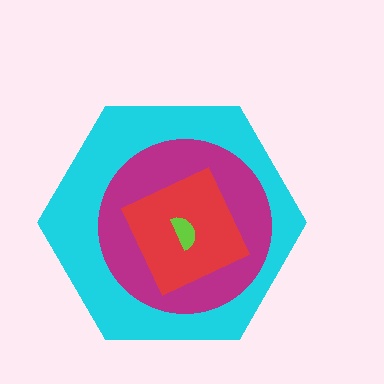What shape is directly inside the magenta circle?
The red diamond.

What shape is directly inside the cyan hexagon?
The magenta circle.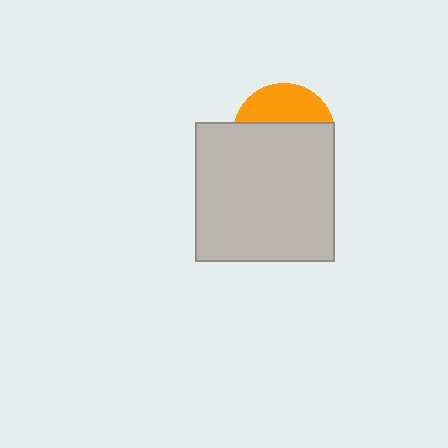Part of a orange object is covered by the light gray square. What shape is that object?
It is a circle.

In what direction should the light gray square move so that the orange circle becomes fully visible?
The light gray square should move down. That is the shortest direction to clear the overlap and leave the orange circle fully visible.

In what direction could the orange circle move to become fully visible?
The orange circle could move up. That would shift it out from behind the light gray square entirely.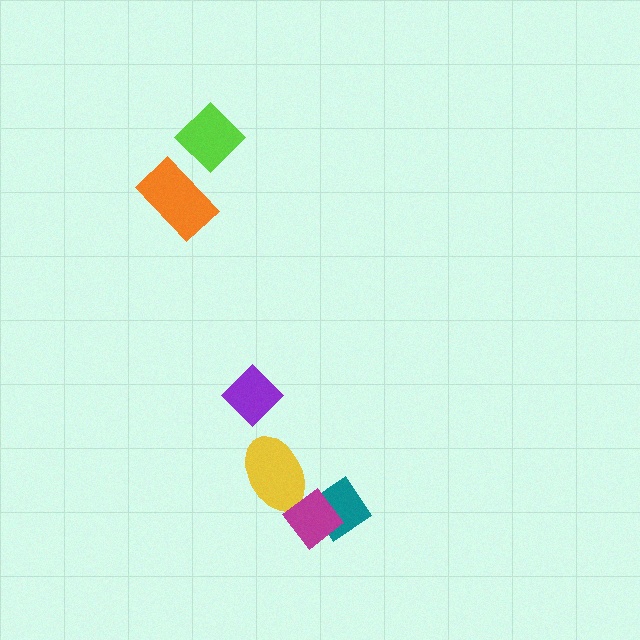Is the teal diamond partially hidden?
Yes, it is partially covered by another shape.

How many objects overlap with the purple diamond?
0 objects overlap with the purple diamond.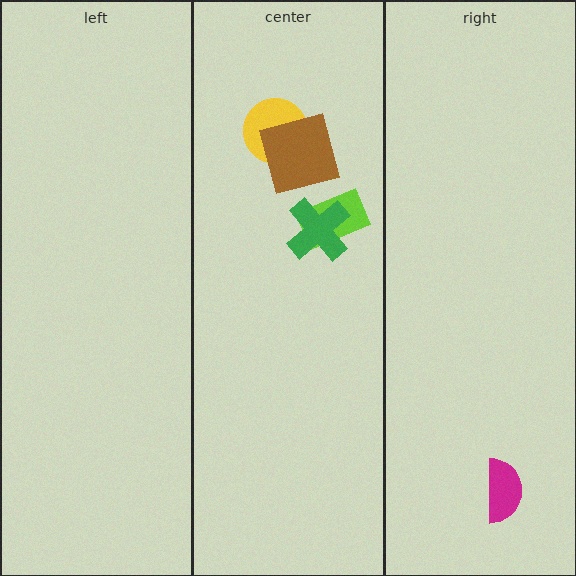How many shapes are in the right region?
1.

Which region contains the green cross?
The center region.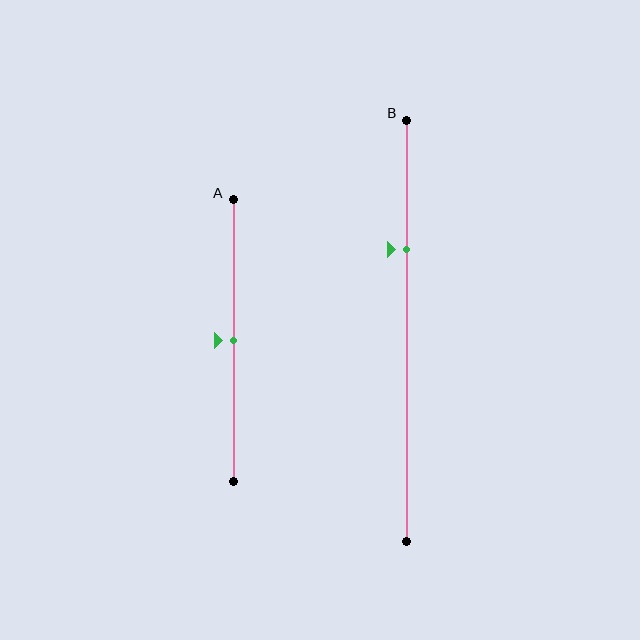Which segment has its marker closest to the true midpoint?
Segment A has its marker closest to the true midpoint.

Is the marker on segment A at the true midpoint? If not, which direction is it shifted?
Yes, the marker on segment A is at the true midpoint.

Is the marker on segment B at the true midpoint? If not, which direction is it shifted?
No, the marker on segment B is shifted upward by about 19% of the segment length.